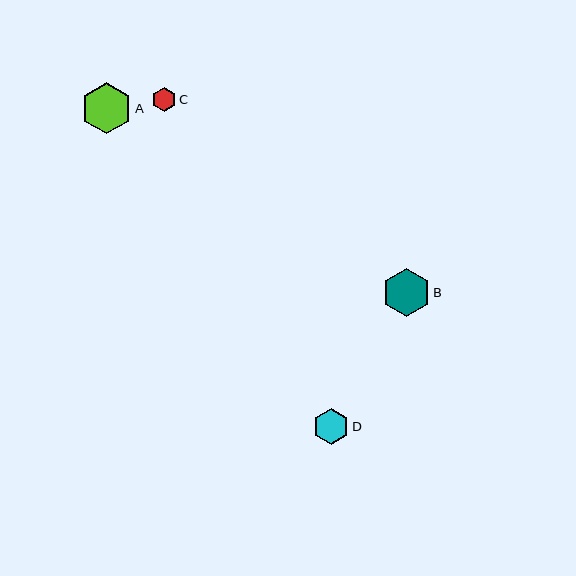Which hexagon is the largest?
Hexagon A is the largest with a size of approximately 52 pixels.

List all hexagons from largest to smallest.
From largest to smallest: A, B, D, C.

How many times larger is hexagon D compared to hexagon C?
Hexagon D is approximately 1.5 times the size of hexagon C.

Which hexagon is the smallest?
Hexagon C is the smallest with a size of approximately 24 pixels.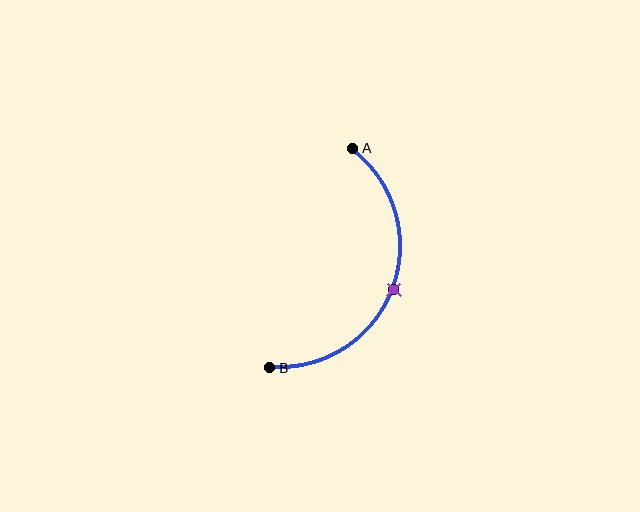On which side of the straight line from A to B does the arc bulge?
The arc bulges to the right of the straight line connecting A and B.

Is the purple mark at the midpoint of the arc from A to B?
Yes. The purple mark lies on the arc at equal arc-length from both A and B — it is the arc midpoint.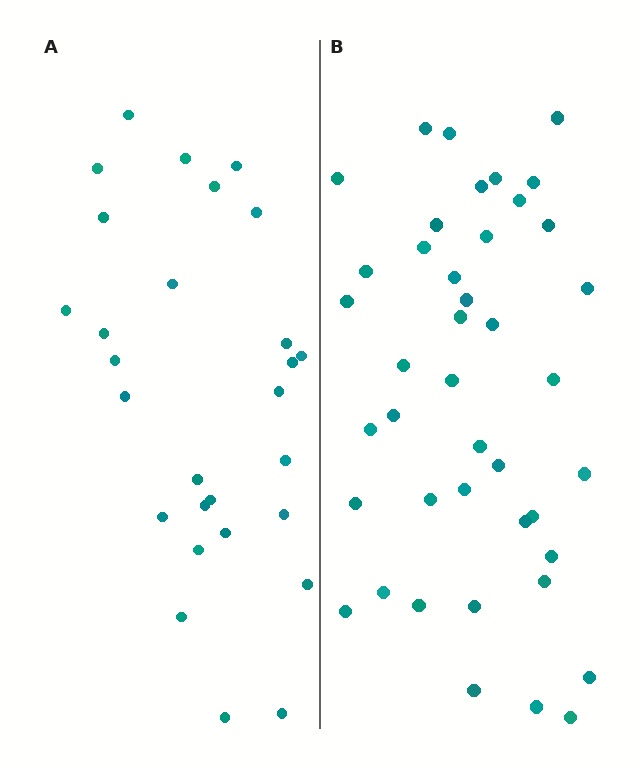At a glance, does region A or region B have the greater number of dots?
Region B (the right region) has more dots.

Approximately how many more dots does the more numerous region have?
Region B has approximately 15 more dots than region A.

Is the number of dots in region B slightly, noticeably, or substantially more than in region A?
Region B has substantially more. The ratio is roughly 1.5 to 1.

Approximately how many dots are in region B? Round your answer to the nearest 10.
About 40 dots. (The exact count is 42, which rounds to 40.)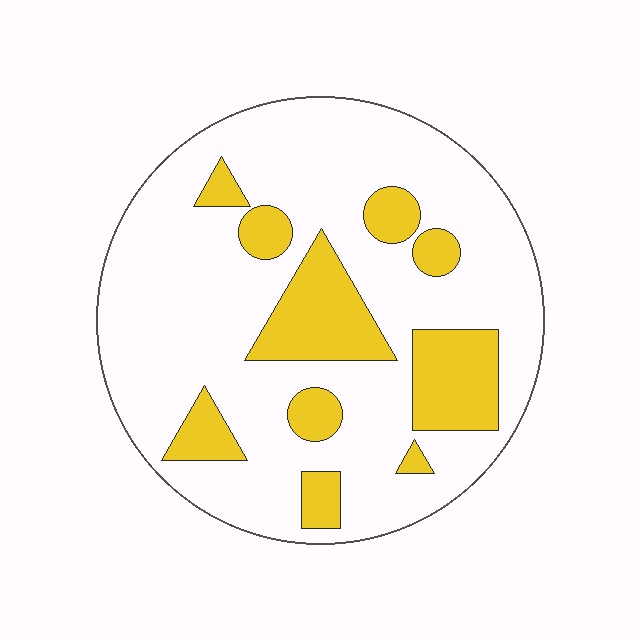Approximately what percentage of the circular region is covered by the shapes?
Approximately 25%.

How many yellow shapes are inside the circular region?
10.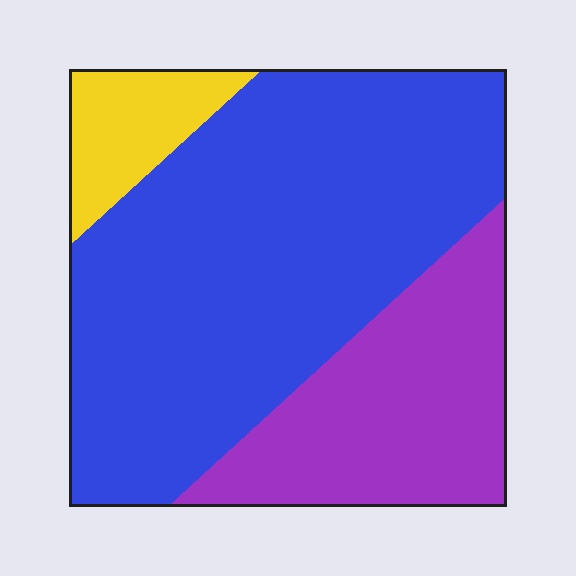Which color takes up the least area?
Yellow, at roughly 10%.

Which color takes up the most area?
Blue, at roughly 65%.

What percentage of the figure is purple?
Purple covers 27% of the figure.